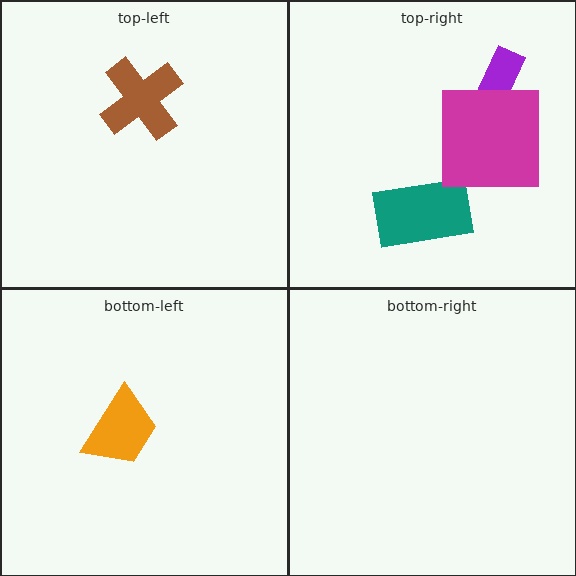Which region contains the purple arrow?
The top-right region.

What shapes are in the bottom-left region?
The orange trapezoid.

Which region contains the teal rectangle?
The top-right region.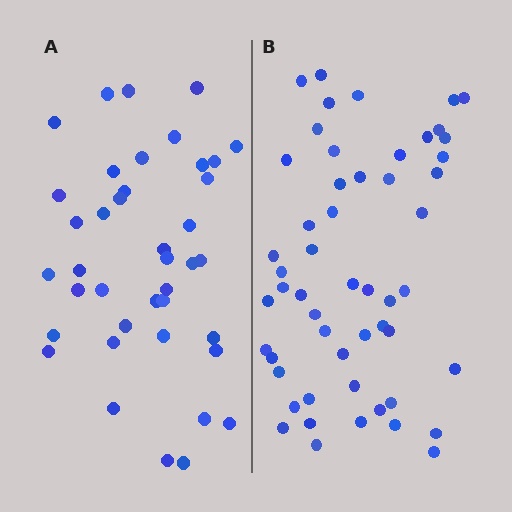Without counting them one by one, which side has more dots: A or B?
Region B (the right region) has more dots.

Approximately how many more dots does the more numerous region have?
Region B has approximately 15 more dots than region A.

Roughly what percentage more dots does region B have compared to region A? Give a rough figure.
About 30% more.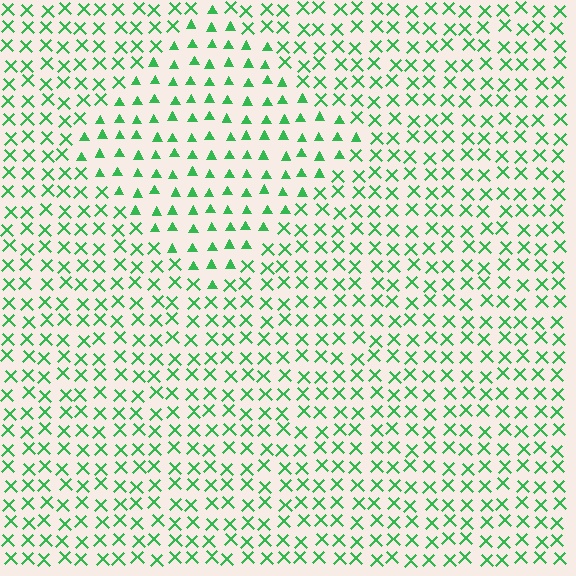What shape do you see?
I see a diamond.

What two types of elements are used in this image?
The image uses triangles inside the diamond region and X marks outside it.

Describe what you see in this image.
The image is filled with small green elements arranged in a uniform grid. A diamond-shaped region contains triangles, while the surrounding area contains X marks. The boundary is defined purely by the change in element shape.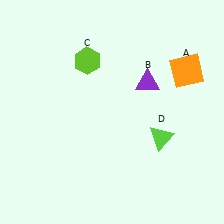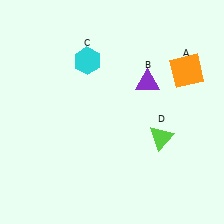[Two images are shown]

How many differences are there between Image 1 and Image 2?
There is 1 difference between the two images.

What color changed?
The hexagon (C) changed from lime in Image 1 to cyan in Image 2.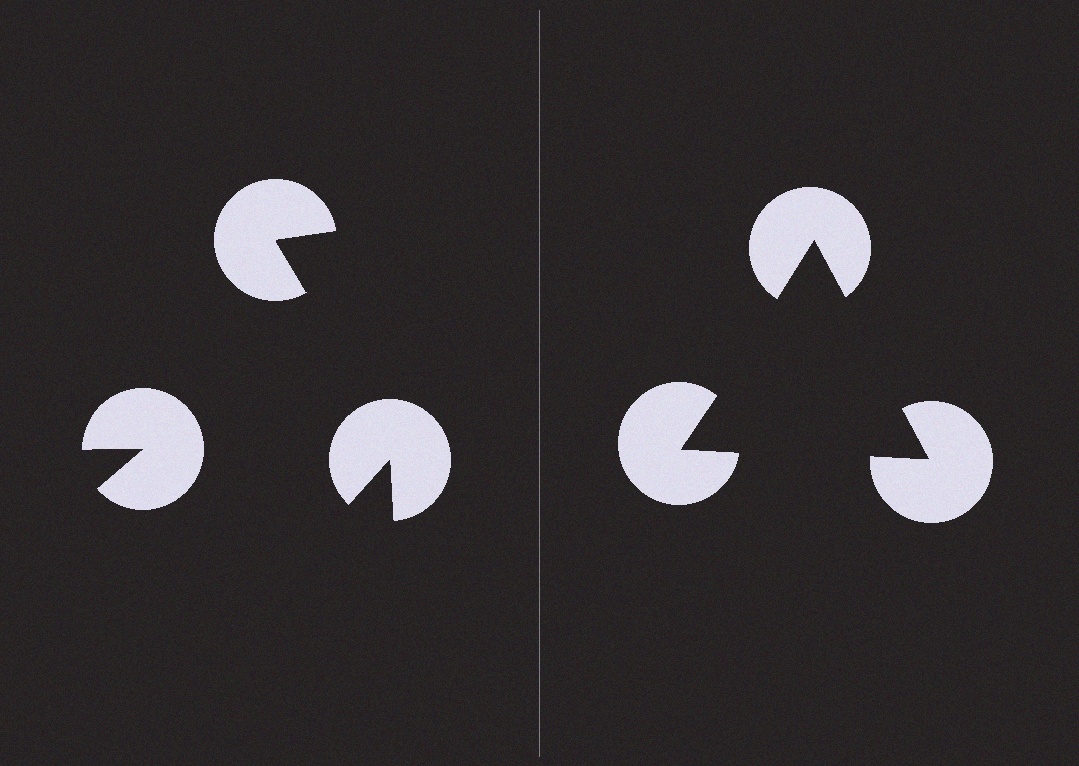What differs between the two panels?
The pac-man discs are positioned identically on both sides; only the wedge orientations differ. On the right they align to a triangle; on the left they are misaligned.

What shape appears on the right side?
An illusory triangle.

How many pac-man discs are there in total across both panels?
6 — 3 on each side.